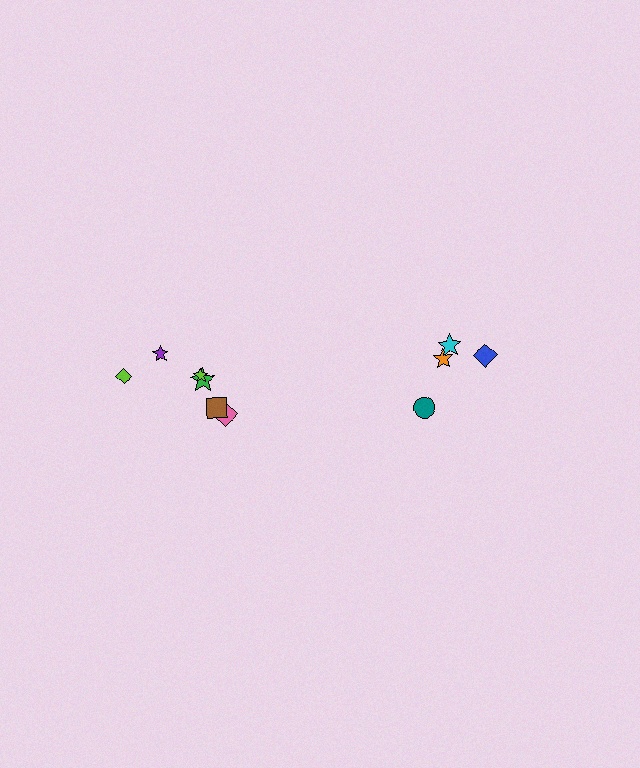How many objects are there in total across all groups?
There are 10 objects.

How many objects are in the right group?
There are 4 objects.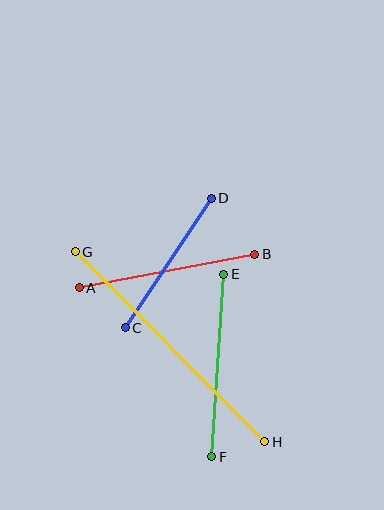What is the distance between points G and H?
The distance is approximately 268 pixels.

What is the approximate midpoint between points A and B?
The midpoint is at approximately (167, 271) pixels.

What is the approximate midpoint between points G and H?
The midpoint is at approximately (170, 347) pixels.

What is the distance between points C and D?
The distance is approximately 156 pixels.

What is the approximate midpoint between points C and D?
The midpoint is at approximately (168, 263) pixels.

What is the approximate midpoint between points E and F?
The midpoint is at approximately (218, 366) pixels.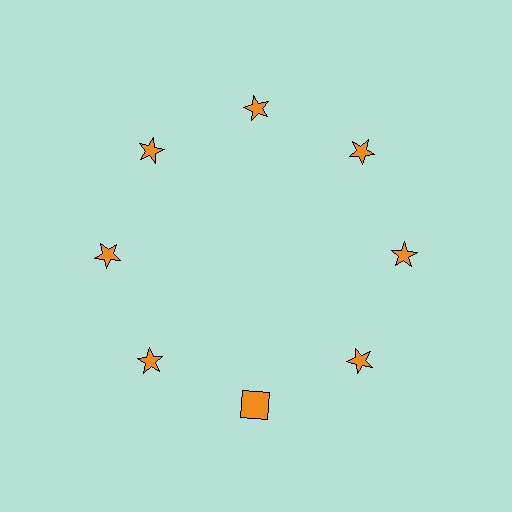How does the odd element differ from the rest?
It has a different shape: square instead of star.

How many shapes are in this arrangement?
There are 8 shapes arranged in a ring pattern.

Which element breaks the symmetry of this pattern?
The orange square at roughly the 6 o'clock position breaks the symmetry. All other shapes are orange stars.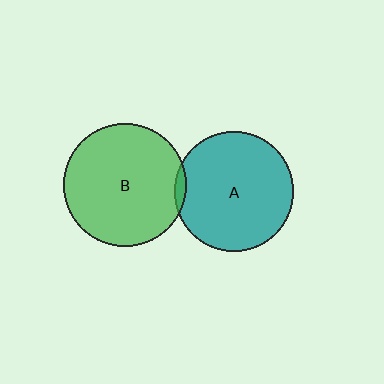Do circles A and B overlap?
Yes.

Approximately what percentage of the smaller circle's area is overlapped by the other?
Approximately 5%.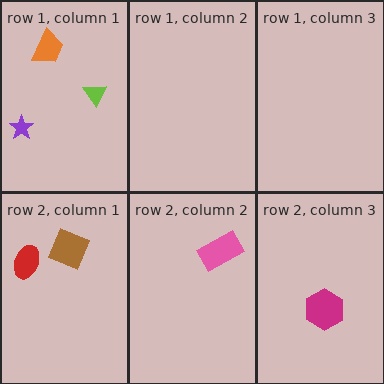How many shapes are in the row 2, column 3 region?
1.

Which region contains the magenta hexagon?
The row 2, column 3 region.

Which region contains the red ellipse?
The row 2, column 1 region.